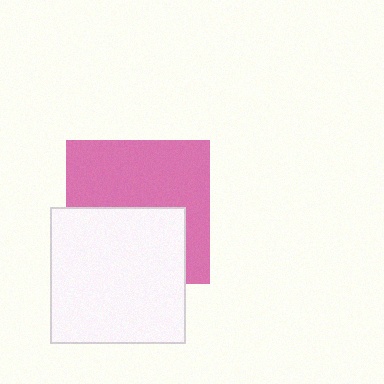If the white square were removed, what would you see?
You would see the complete pink square.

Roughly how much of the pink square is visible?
About half of it is visible (roughly 56%).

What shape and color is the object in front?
The object in front is a white square.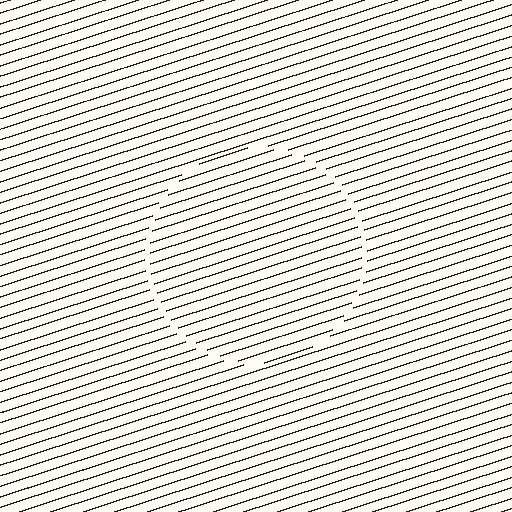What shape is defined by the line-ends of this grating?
An illusory circle. The interior of the shape contains the same grating, shifted by half a period — the contour is defined by the phase discontinuity where line-ends from the inner and outer gratings abut.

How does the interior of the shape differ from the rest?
The interior of the shape contains the same grating, shifted by half a period — the contour is defined by the phase discontinuity where line-ends from the inner and outer gratings abut.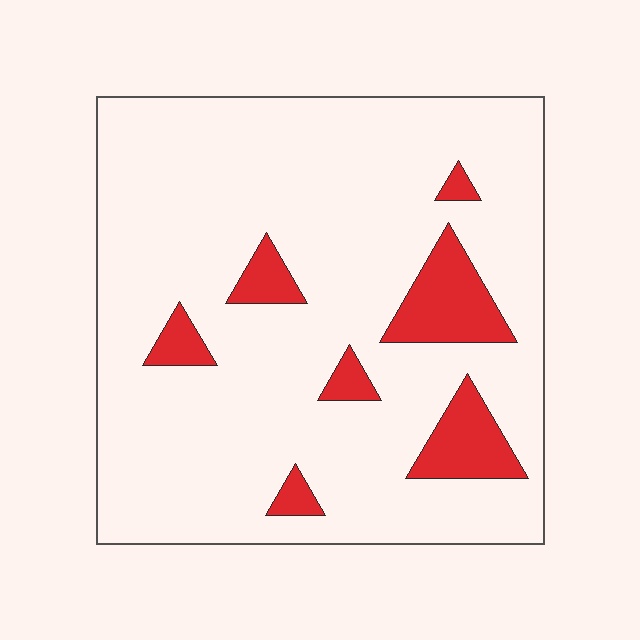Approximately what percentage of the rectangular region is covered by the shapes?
Approximately 10%.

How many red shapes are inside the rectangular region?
7.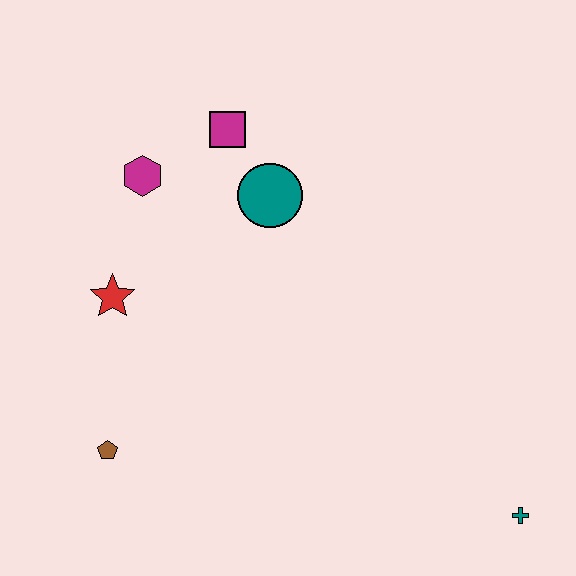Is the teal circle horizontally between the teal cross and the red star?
Yes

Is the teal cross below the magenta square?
Yes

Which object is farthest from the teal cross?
The magenta hexagon is farthest from the teal cross.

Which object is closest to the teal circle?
The magenta square is closest to the teal circle.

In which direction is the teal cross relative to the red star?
The teal cross is to the right of the red star.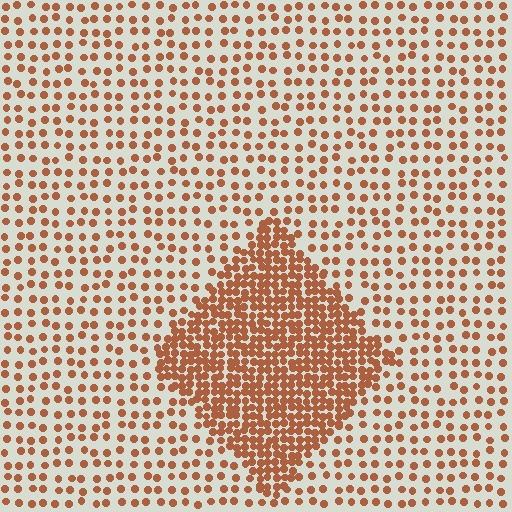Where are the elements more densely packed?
The elements are more densely packed inside the diamond boundary.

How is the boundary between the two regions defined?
The boundary is defined by a change in element density (approximately 2.7x ratio). All elements are the same color, size, and shape.